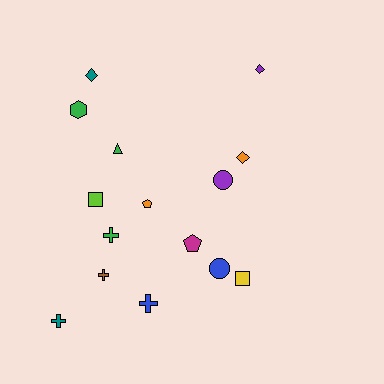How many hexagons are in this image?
There is 1 hexagon.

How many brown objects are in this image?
There is 1 brown object.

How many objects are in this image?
There are 15 objects.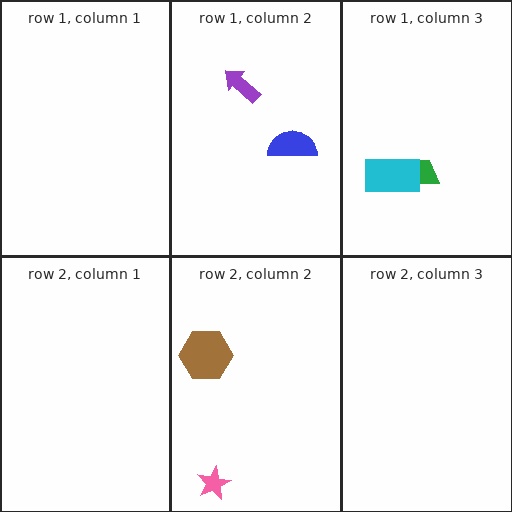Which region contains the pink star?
The row 2, column 2 region.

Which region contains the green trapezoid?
The row 1, column 3 region.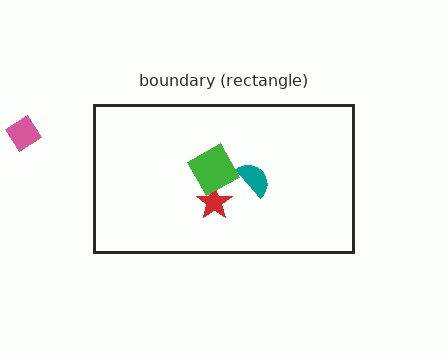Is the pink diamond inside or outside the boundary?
Outside.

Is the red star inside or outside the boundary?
Inside.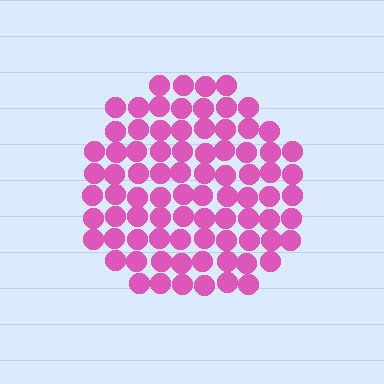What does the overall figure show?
The overall figure shows a circle.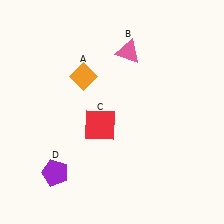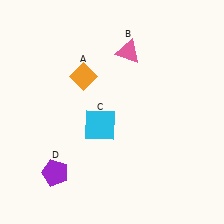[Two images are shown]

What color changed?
The square (C) changed from red in Image 1 to cyan in Image 2.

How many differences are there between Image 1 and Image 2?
There is 1 difference between the two images.